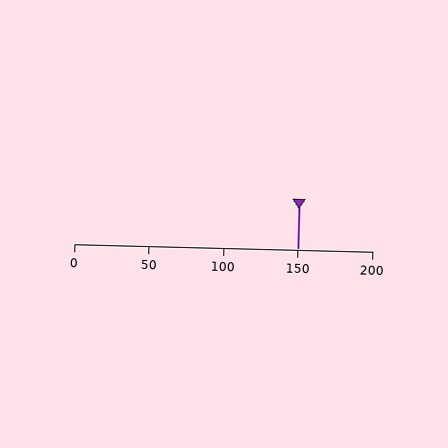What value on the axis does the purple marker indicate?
The marker indicates approximately 150.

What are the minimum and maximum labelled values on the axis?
The axis runs from 0 to 200.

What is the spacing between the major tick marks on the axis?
The major ticks are spaced 50 apart.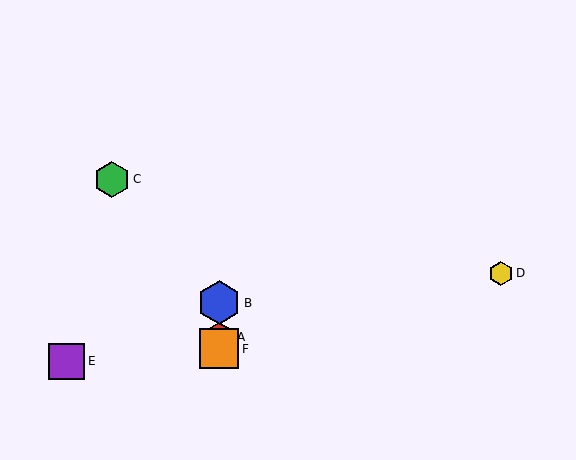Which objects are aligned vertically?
Objects A, B, F are aligned vertically.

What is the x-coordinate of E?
Object E is at x≈66.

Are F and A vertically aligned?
Yes, both are at x≈219.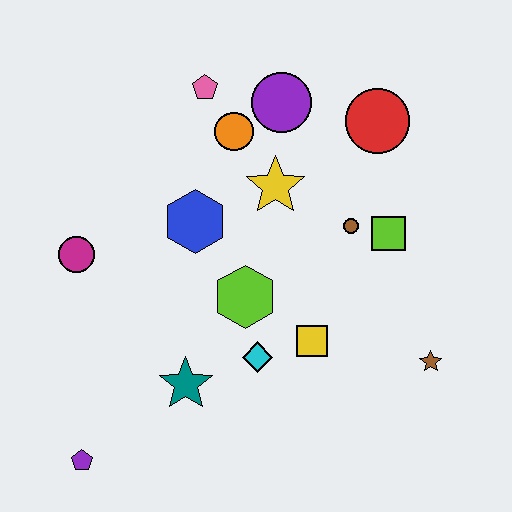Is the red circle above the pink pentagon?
No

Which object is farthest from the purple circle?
The purple pentagon is farthest from the purple circle.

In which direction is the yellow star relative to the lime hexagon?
The yellow star is above the lime hexagon.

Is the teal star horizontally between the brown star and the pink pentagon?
No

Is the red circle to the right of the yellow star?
Yes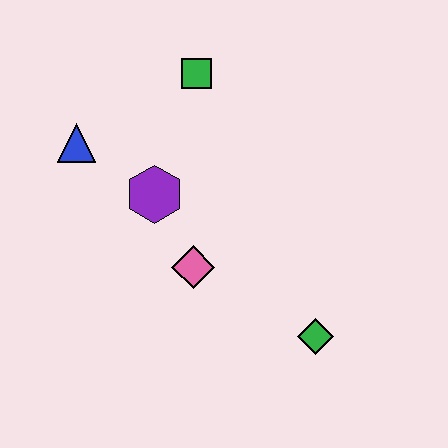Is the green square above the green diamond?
Yes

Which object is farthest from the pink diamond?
The green square is farthest from the pink diamond.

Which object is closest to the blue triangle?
The purple hexagon is closest to the blue triangle.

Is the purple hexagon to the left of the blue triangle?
No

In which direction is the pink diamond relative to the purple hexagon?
The pink diamond is below the purple hexagon.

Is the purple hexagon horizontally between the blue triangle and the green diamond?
Yes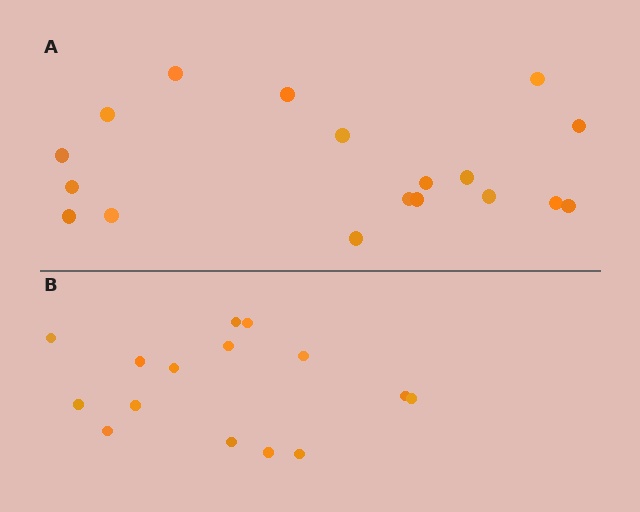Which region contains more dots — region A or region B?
Region A (the top region) has more dots.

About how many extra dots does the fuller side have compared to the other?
Region A has just a few more — roughly 2 or 3 more dots than region B.